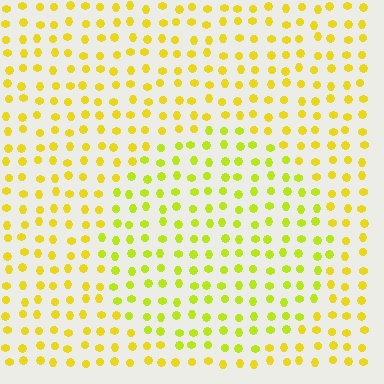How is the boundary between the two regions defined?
The boundary is defined purely by a slight shift in hue (about 20 degrees). Spacing, size, and orientation are identical on both sides.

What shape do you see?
I see a circle.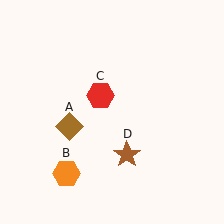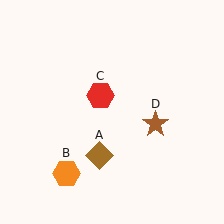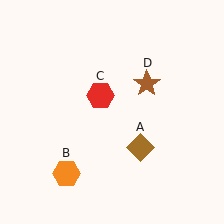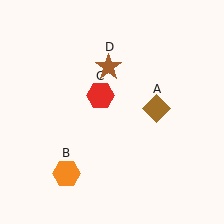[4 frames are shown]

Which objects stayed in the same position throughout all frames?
Orange hexagon (object B) and red hexagon (object C) remained stationary.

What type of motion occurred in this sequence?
The brown diamond (object A), brown star (object D) rotated counterclockwise around the center of the scene.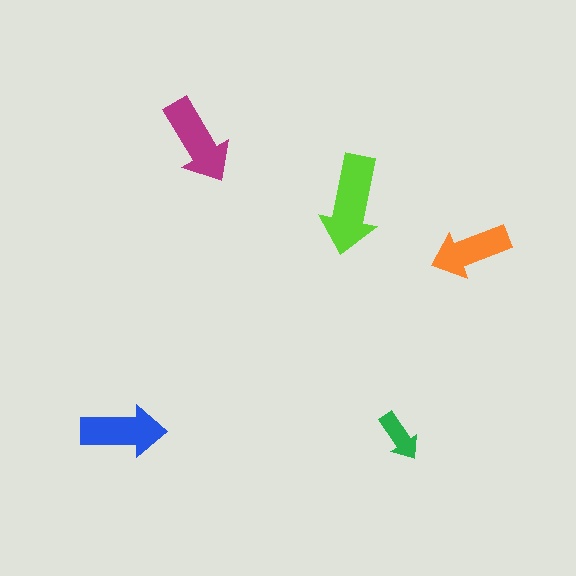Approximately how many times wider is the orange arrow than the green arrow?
About 1.5 times wider.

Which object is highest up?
The magenta arrow is topmost.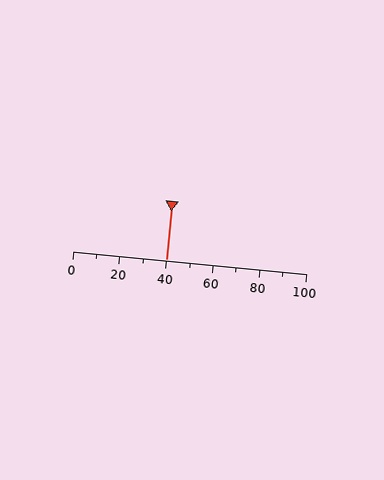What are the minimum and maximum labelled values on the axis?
The axis runs from 0 to 100.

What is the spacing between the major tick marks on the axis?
The major ticks are spaced 20 apart.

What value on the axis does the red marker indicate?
The marker indicates approximately 40.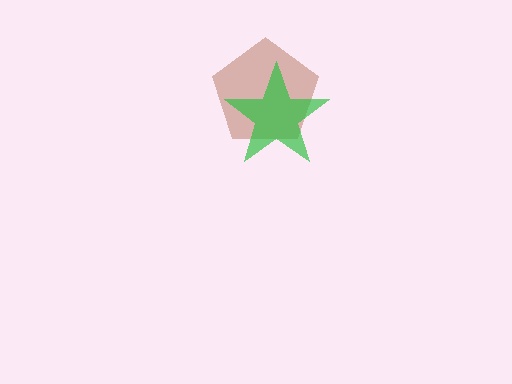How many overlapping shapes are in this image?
There are 2 overlapping shapes in the image.